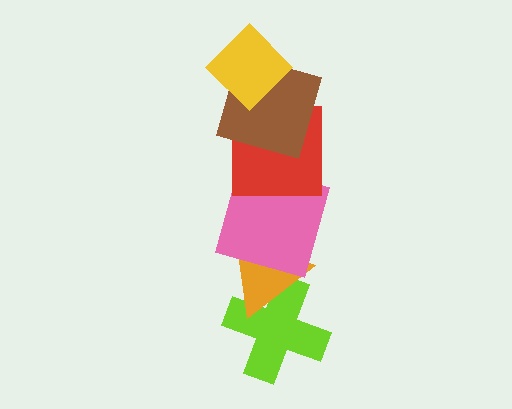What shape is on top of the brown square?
The yellow diamond is on top of the brown square.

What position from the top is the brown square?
The brown square is 2nd from the top.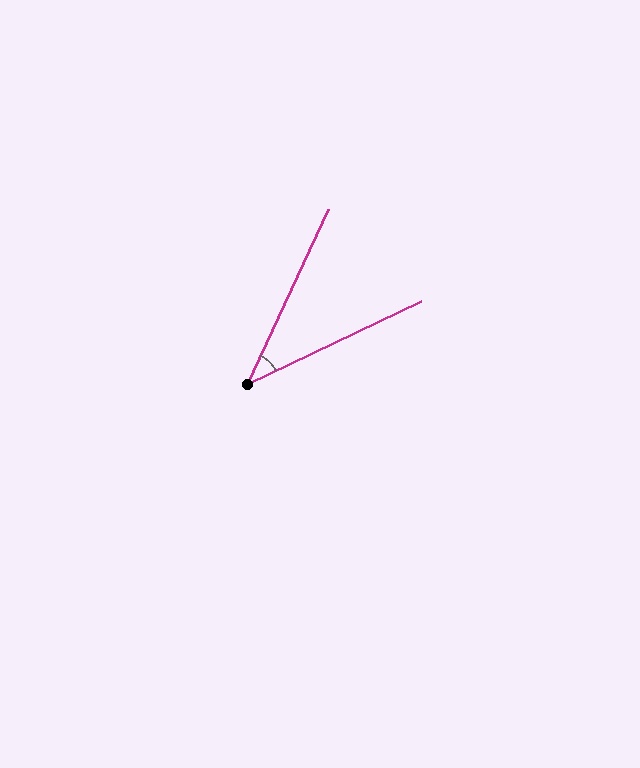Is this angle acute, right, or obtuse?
It is acute.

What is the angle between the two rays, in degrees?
Approximately 40 degrees.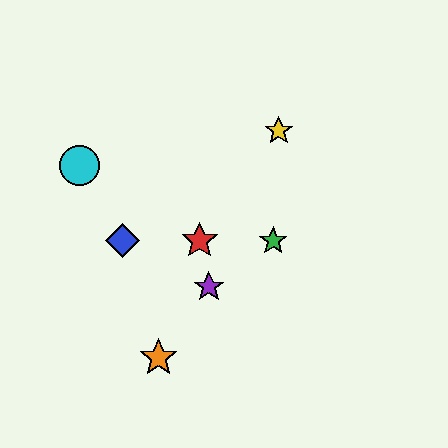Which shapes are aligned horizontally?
The red star, the blue diamond, the green star are aligned horizontally.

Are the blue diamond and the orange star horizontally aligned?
No, the blue diamond is at y≈241 and the orange star is at y≈358.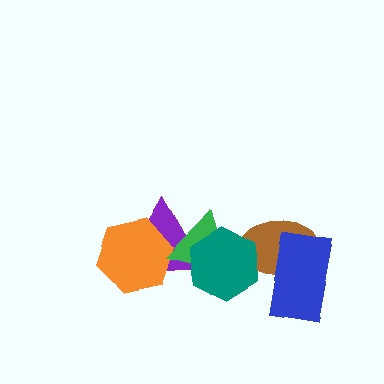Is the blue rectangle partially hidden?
No, no other shape covers it.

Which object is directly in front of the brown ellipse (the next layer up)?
The blue rectangle is directly in front of the brown ellipse.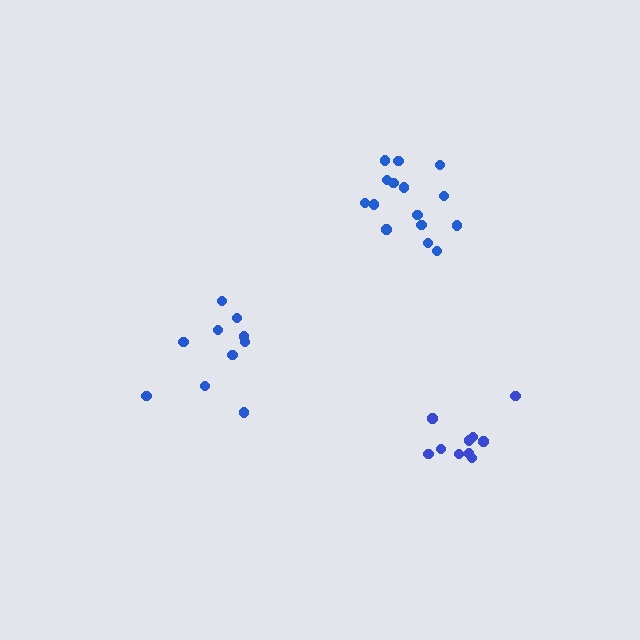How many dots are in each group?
Group 1: 15 dots, Group 2: 10 dots, Group 3: 10 dots (35 total).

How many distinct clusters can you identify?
There are 3 distinct clusters.